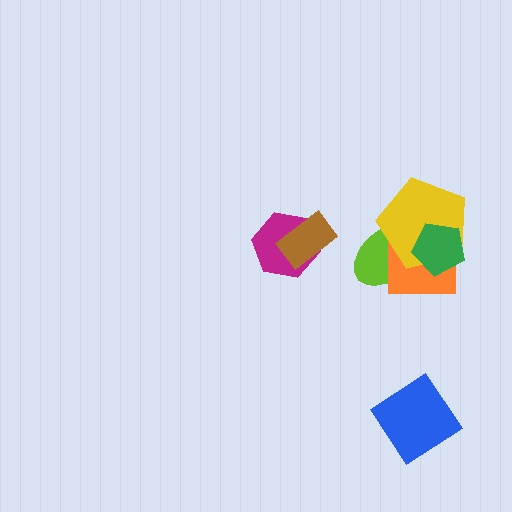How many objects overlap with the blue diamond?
0 objects overlap with the blue diamond.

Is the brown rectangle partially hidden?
No, no other shape covers it.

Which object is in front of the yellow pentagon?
The green pentagon is in front of the yellow pentagon.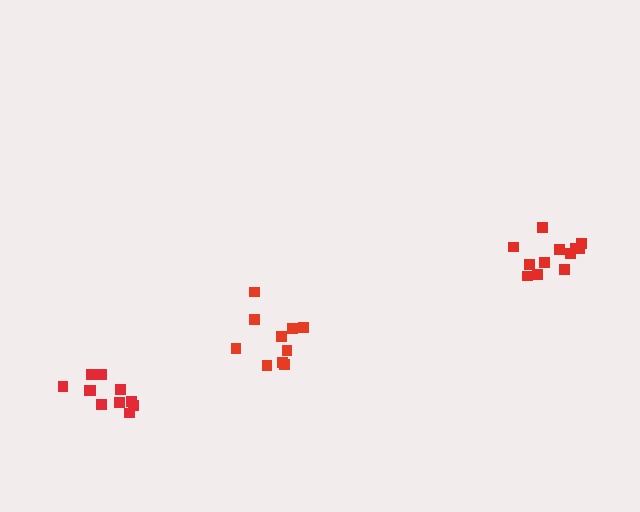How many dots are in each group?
Group 1: 12 dots, Group 2: 11 dots, Group 3: 10 dots (33 total).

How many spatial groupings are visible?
There are 3 spatial groupings.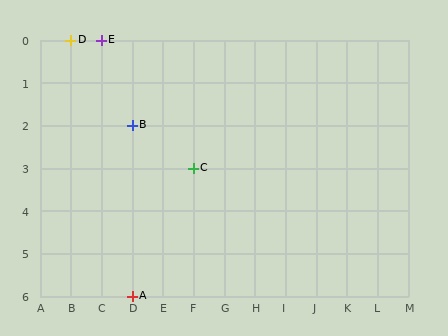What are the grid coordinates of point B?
Point B is at grid coordinates (D, 2).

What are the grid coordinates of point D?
Point D is at grid coordinates (B, 0).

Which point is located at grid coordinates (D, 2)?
Point B is at (D, 2).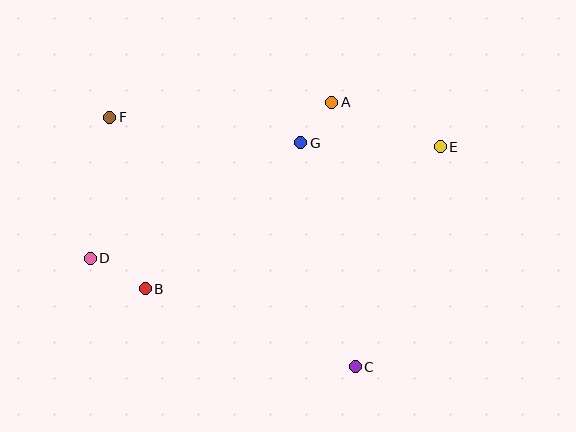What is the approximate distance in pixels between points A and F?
The distance between A and F is approximately 223 pixels.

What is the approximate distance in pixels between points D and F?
The distance between D and F is approximately 142 pixels.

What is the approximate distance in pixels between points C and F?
The distance between C and F is approximately 350 pixels.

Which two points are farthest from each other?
Points D and E are farthest from each other.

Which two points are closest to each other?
Points A and G are closest to each other.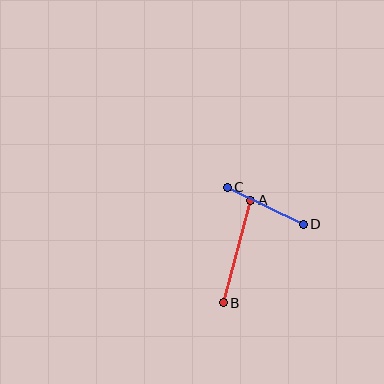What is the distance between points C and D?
The distance is approximately 84 pixels.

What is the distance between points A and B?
The distance is approximately 106 pixels.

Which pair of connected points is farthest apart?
Points A and B are farthest apart.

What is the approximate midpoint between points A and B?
The midpoint is at approximately (237, 252) pixels.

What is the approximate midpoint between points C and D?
The midpoint is at approximately (265, 206) pixels.